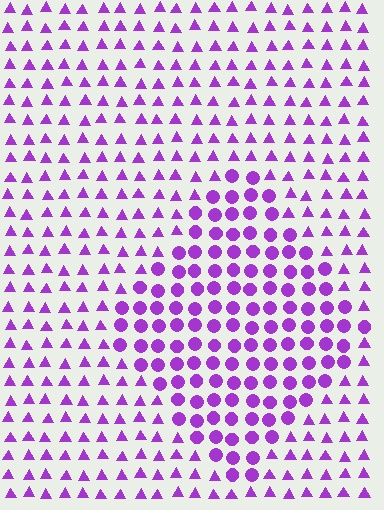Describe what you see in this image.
The image is filled with small purple elements arranged in a uniform grid. A diamond-shaped region contains circles, while the surrounding area contains triangles. The boundary is defined purely by the change in element shape.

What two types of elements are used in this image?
The image uses circles inside the diamond region and triangles outside it.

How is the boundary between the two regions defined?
The boundary is defined by a change in element shape: circles inside vs. triangles outside. All elements share the same color and spacing.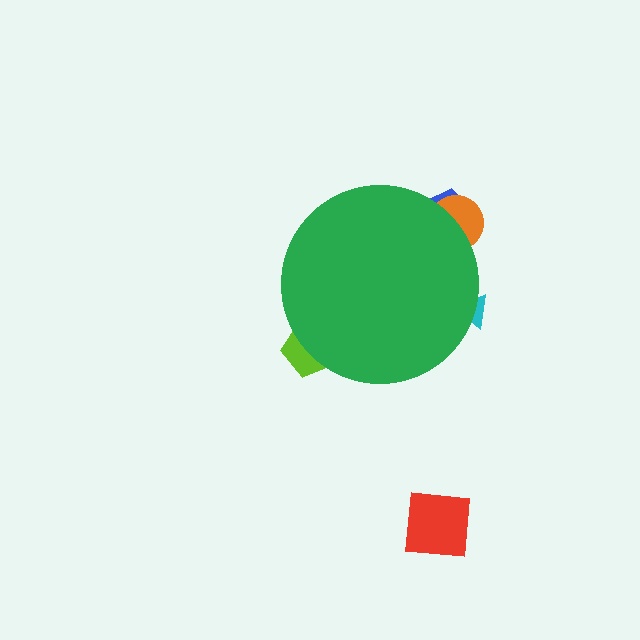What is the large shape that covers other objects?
A green circle.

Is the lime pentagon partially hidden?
Yes, the lime pentagon is partially hidden behind the green circle.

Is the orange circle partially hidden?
Yes, the orange circle is partially hidden behind the green circle.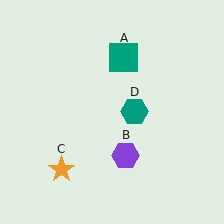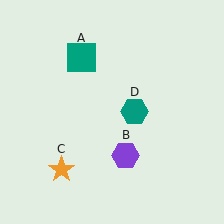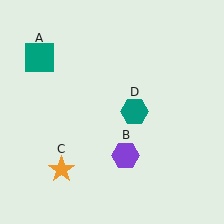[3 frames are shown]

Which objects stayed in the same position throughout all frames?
Purple hexagon (object B) and orange star (object C) and teal hexagon (object D) remained stationary.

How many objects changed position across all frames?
1 object changed position: teal square (object A).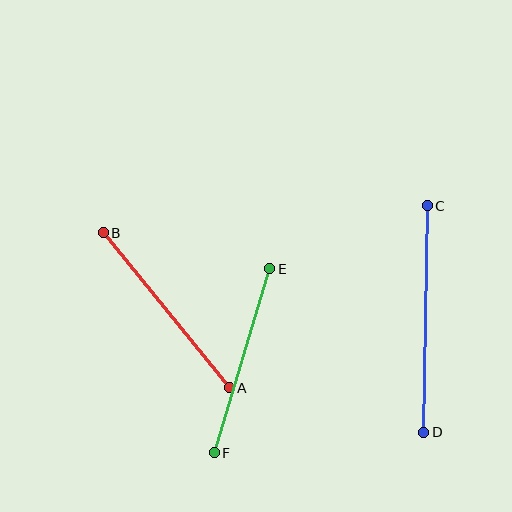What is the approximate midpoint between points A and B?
The midpoint is at approximately (166, 310) pixels.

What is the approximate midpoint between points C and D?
The midpoint is at approximately (425, 319) pixels.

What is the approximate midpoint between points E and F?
The midpoint is at approximately (242, 361) pixels.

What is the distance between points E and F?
The distance is approximately 192 pixels.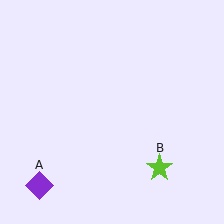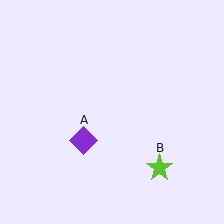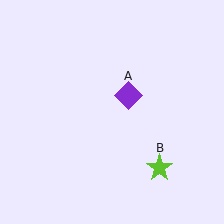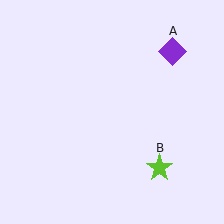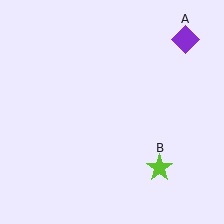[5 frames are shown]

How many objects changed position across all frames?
1 object changed position: purple diamond (object A).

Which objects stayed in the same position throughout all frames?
Lime star (object B) remained stationary.